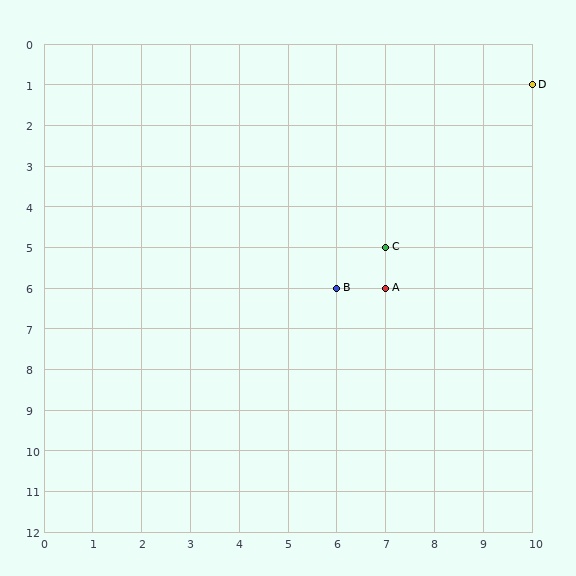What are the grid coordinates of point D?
Point D is at grid coordinates (10, 1).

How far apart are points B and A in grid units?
Points B and A are 1 column apart.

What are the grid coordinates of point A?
Point A is at grid coordinates (7, 6).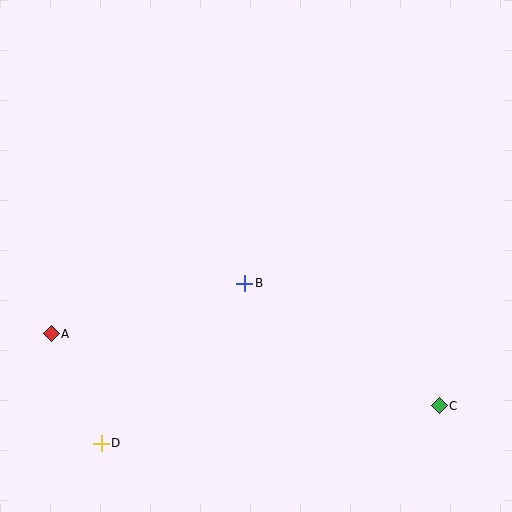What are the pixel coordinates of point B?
Point B is at (245, 283).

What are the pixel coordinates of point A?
Point A is at (51, 334).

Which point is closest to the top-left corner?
Point A is closest to the top-left corner.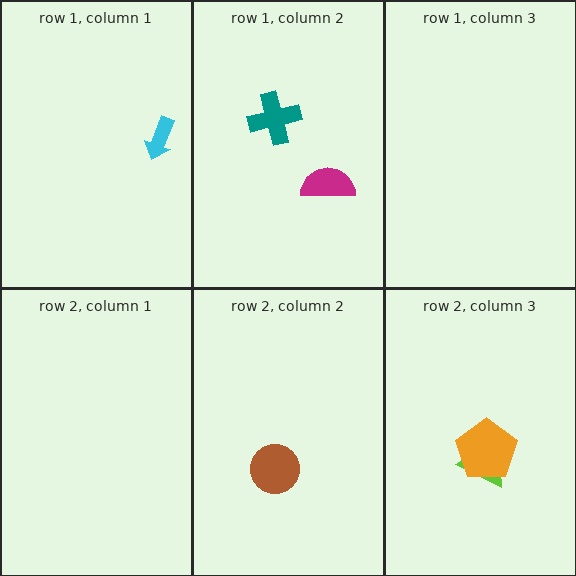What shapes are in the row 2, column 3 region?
The lime triangle, the orange pentagon.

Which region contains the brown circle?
The row 2, column 2 region.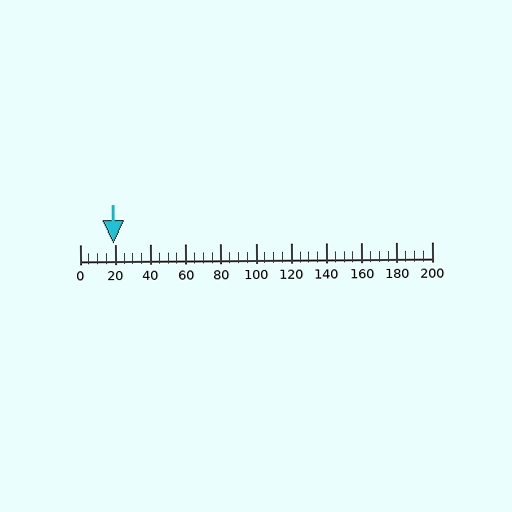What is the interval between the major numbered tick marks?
The major tick marks are spaced 20 units apart.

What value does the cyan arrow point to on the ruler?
The cyan arrow points to approximately 19.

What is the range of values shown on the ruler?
The ruler shows values from 0 to 200.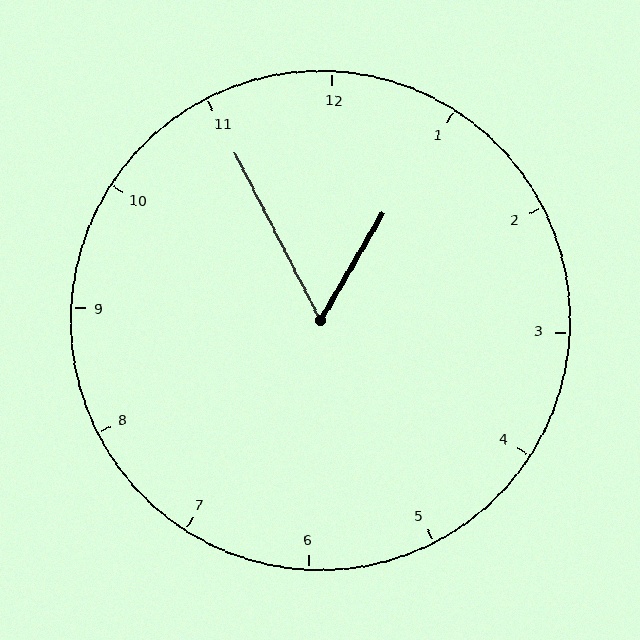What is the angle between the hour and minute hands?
Approximately 58 degrees.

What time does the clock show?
12:55.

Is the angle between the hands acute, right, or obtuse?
It is acute.